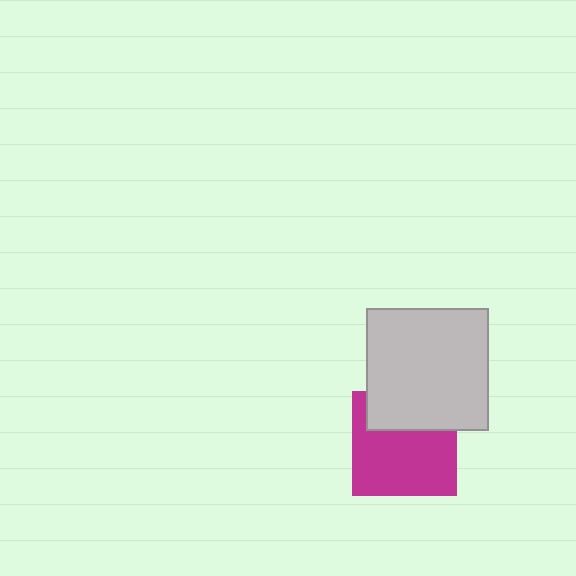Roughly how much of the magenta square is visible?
Most of it is visible (roughly 67%).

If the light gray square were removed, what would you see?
You would see the complete magenta square.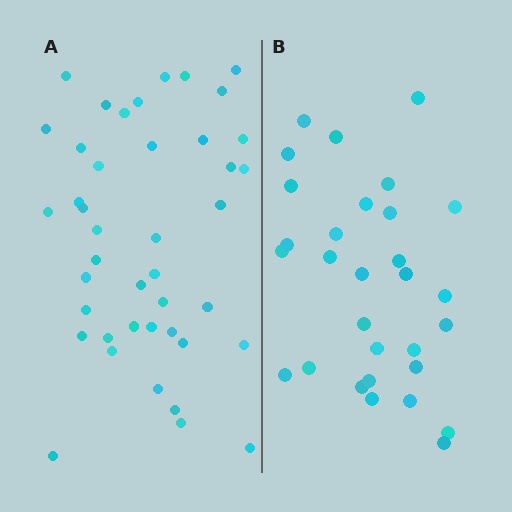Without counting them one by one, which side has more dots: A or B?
Region A (the left region) has more dots.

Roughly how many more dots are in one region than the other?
Region A has roughly 12 or so more dots than region B.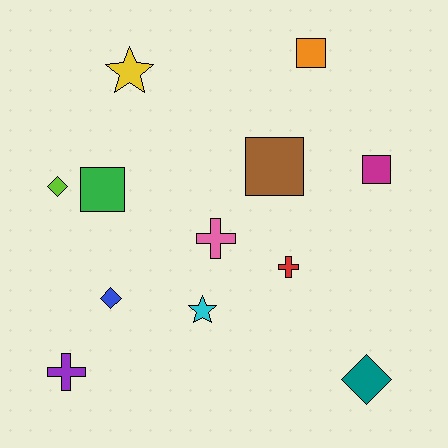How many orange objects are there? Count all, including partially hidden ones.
There is 1 orange object.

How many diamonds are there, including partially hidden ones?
There are 3 diamonds.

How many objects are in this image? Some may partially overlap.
There are 12 objects.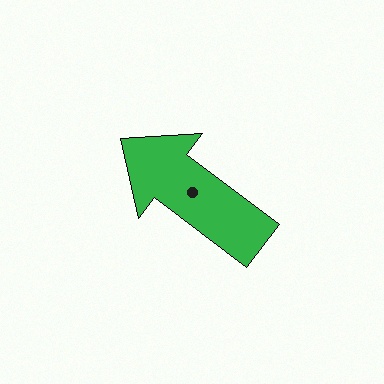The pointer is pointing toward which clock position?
Roughly 10 o'clock.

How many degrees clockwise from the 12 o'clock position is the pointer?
Approximately 307 degrees.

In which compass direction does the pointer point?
Northwest.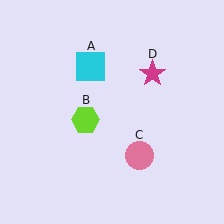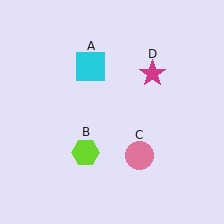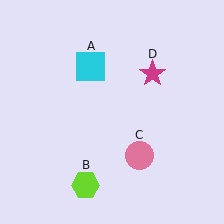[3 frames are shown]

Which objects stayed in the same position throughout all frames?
Cyan square (object A) and pink circle (object C) and magenta star (object D) remained stationary.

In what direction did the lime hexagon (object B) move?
The lime hexagon (object B) moved down.